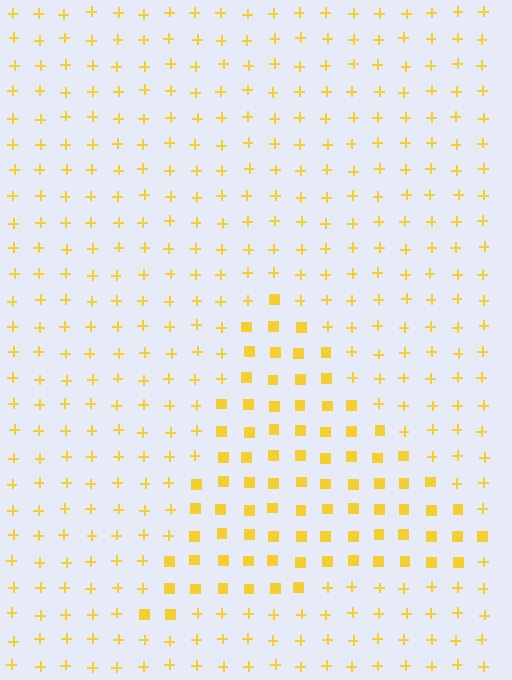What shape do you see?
I see a triangle.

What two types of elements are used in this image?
The image uses squares inside the triangle region and plus signs outside it.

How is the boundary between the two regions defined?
The boundary is defined by a change in element shape: squares inside vs. plus signs outside. All elements share the same color and spacing.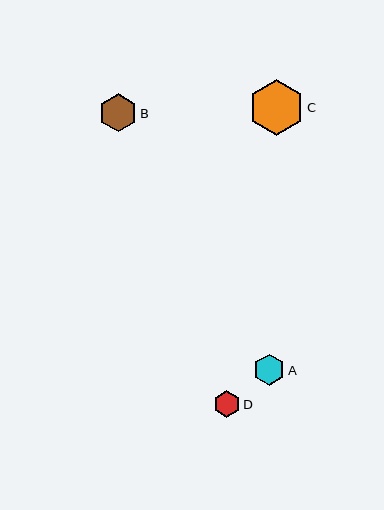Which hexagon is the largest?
Hexagon C is the largest with a size of approximately 55 pixels.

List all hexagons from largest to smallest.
From largest to smallest: C, B, A, D.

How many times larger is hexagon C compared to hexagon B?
Hexagon C is approximately 1.5 times the size of hexagon B.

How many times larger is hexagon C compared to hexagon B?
Hexagon C is approximately 1.5 times the size of hexagon B.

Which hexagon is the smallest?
Hexagon D is the smallest with a size of approximately 27 pixels.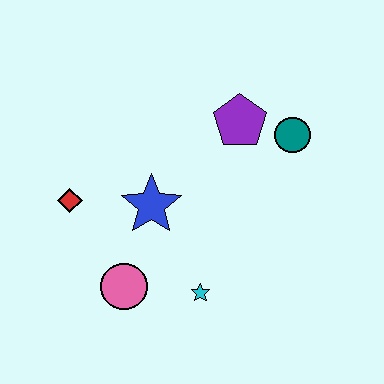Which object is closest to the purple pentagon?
The teal circle is closest to the purple pentagon.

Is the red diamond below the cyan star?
No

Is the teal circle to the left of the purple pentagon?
No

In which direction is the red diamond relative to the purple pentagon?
The red diamond is to the left of the purple pentagon.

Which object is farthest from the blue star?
The teal circle is farthest from the blue star.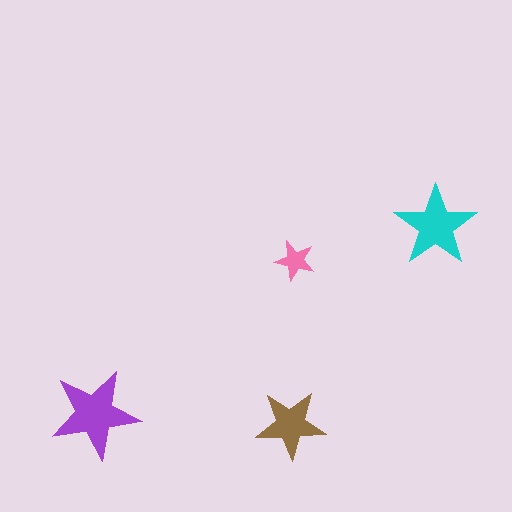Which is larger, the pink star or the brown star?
The brown one.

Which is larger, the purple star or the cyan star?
The purple one.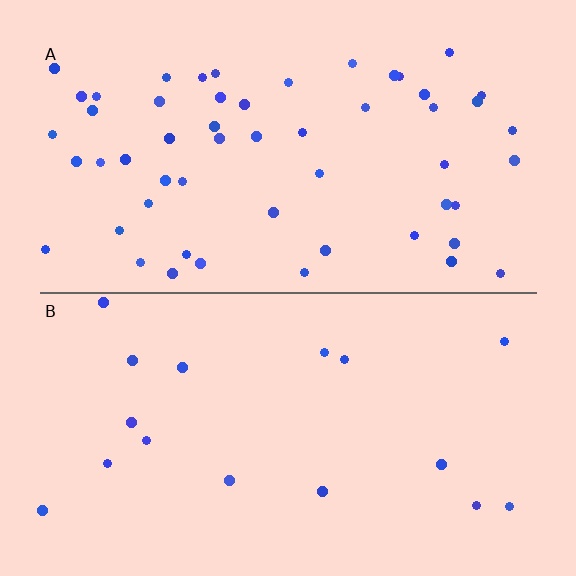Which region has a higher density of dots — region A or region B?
A (the top).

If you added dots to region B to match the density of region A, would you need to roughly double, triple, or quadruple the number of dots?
Approximately triple.